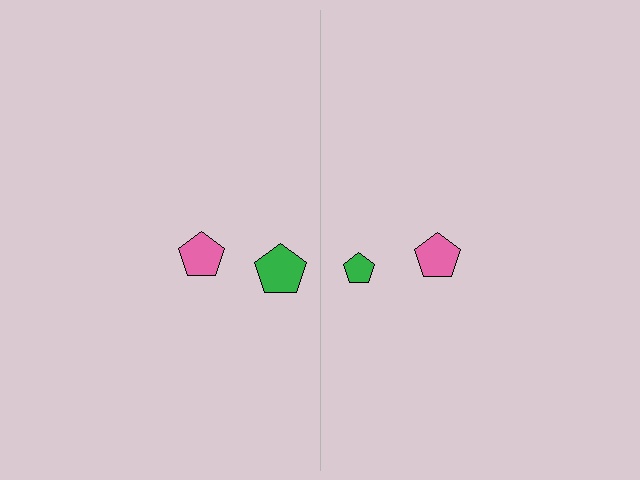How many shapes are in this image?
There are 4 shapes in this image.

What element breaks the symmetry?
The green pentagon on the right side has a different size than its mirror counterpart.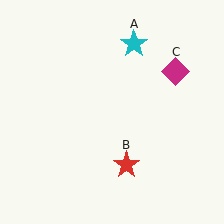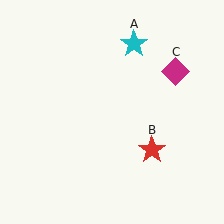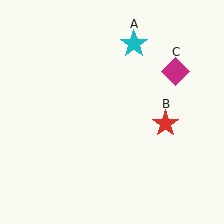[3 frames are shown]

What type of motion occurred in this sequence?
The red star (object B) rotated counterclockwise around the center of the scene.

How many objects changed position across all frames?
1 object changed position: red star (object B).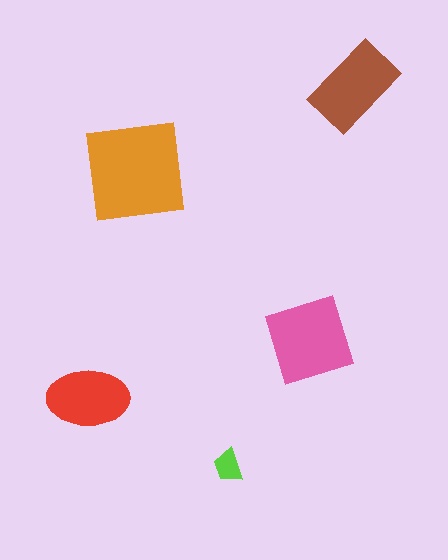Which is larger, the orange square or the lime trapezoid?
The orange square.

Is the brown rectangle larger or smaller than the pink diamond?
Smaller.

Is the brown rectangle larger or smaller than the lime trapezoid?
Larger.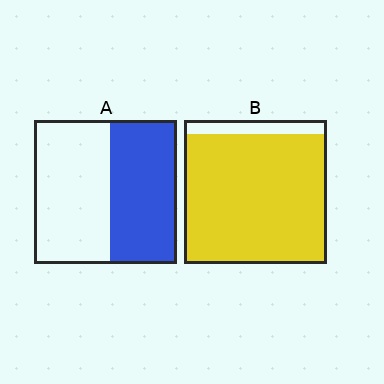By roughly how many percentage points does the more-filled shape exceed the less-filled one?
By roughly 45 percentage points (B over A).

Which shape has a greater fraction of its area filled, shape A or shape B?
Shape B.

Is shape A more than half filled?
Roughly half.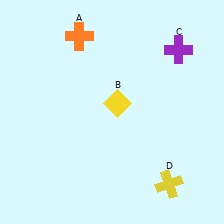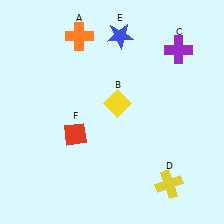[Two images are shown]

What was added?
A blue star (E), a red diamond (F) were added in Image 2.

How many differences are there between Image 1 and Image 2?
There are 2 differences between the two images.